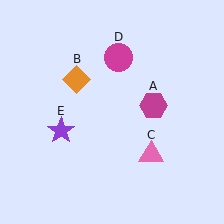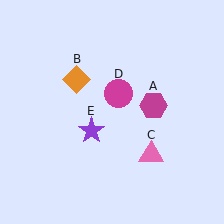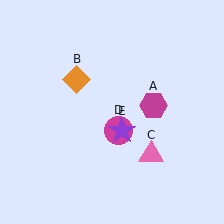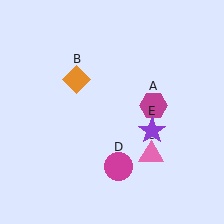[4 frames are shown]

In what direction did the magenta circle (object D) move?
The magenta circle (object D) moved down.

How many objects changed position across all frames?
2 objects changed position: magenta circle (object D), purple star (object E).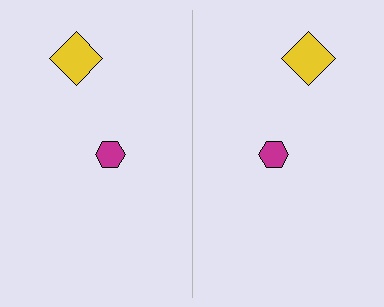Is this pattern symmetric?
Yes, this pattern has bilateral (reflection) symmetry.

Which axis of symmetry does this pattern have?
The pattern has a vertical axis of symmetry running through the center of the image.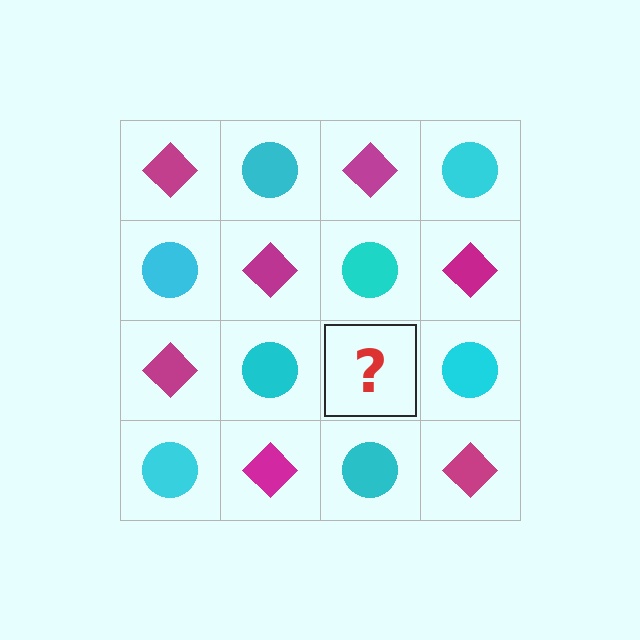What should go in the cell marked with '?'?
The missing cell should contain a magenta diamond.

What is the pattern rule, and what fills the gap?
The rule is that it alternates magenta diamond and cyan circle in a checkerboard pattern. The gap should be filled with a magenta diamond.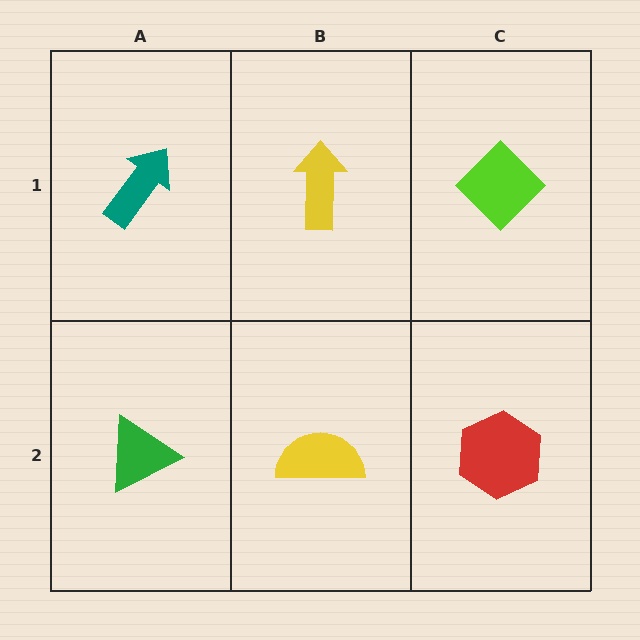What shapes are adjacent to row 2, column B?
A yellow arrow (row 1, column B), a green triangle (row 2, column A), a red hexagon (row 2, column C).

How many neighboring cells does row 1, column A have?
2.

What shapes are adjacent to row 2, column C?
A lime diamond (row 1, column C), a yellow semicircle (row 2, column B).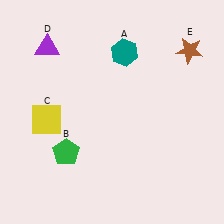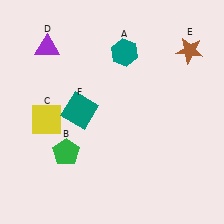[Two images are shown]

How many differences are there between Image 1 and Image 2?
There is 1 difference between the two images.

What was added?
A teal square (F) was added in Image 2.